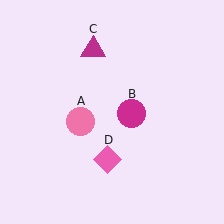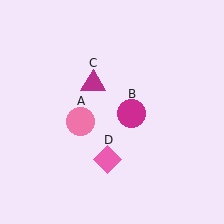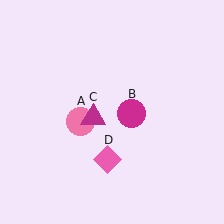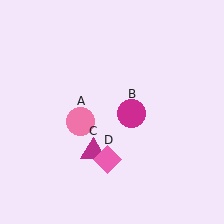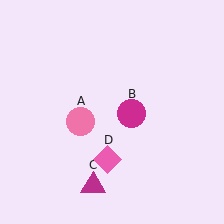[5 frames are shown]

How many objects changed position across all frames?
1 object changed position: magenta triangle (object C).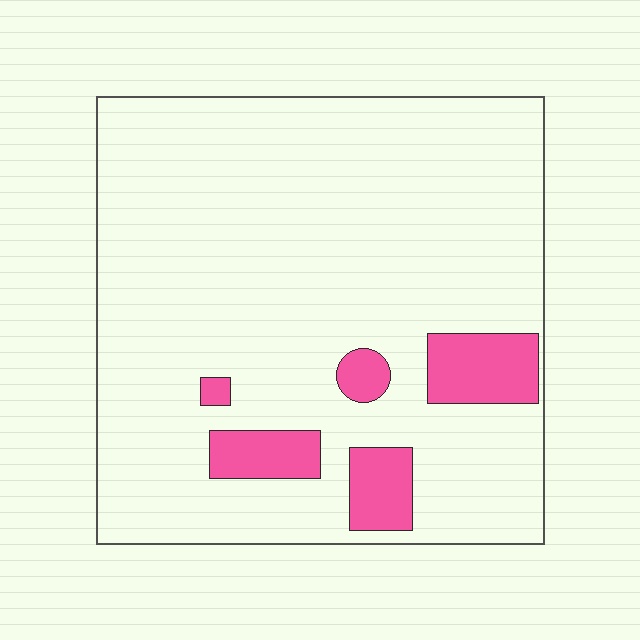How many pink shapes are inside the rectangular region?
5.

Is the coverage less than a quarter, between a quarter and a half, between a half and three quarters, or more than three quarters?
Less than a quarter.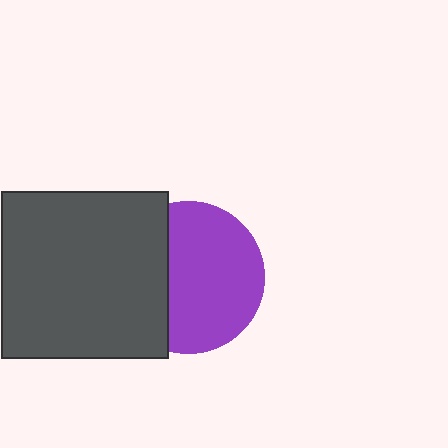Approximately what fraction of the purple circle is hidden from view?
Roughly 34% of the purple circle is hidden behind the dark gray square.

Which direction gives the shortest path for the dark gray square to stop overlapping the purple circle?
Moving left gives the shortest separation.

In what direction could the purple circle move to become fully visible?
The purple circle could move right. That would shift it out from behind the dark gray square entirely.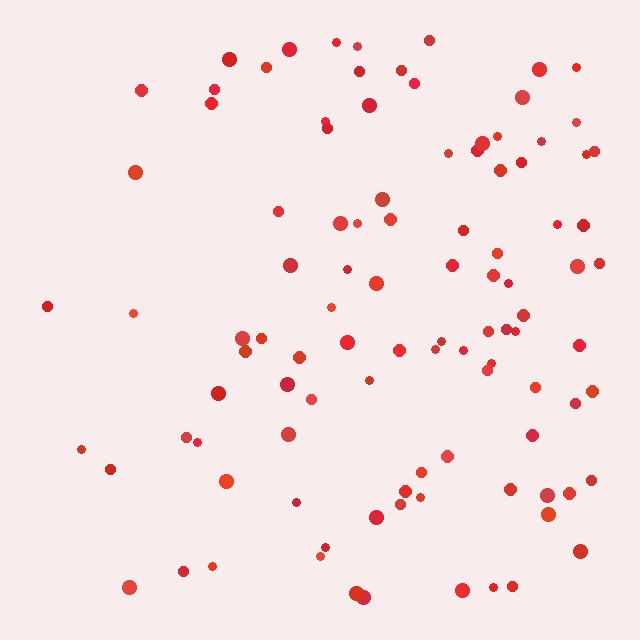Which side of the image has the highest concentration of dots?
The right.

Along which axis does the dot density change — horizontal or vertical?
Horizontal.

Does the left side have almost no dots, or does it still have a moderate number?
Still a moderate number, just noticeably fewer than the right.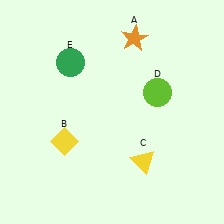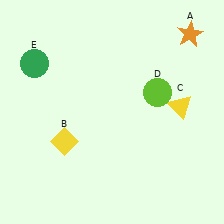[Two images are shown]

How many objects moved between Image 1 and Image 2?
3 objects moved between the two images.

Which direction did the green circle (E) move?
The green circle (E) moved left.